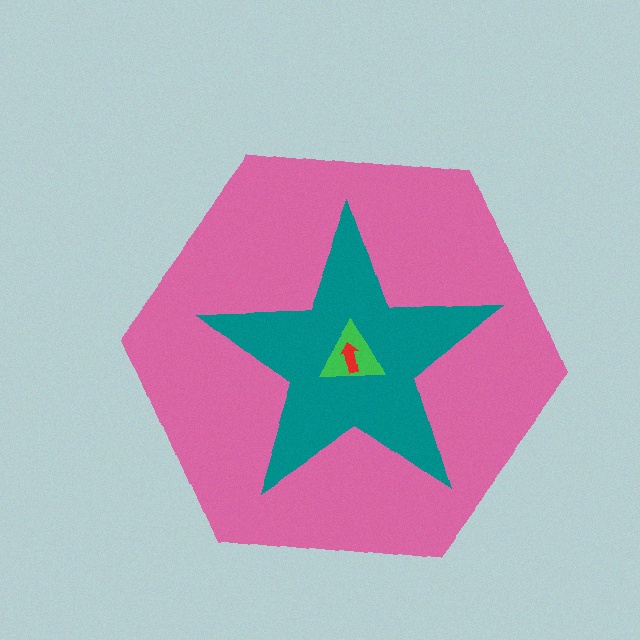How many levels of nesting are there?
4.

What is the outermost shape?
The pink hexagon.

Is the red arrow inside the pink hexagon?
Yes.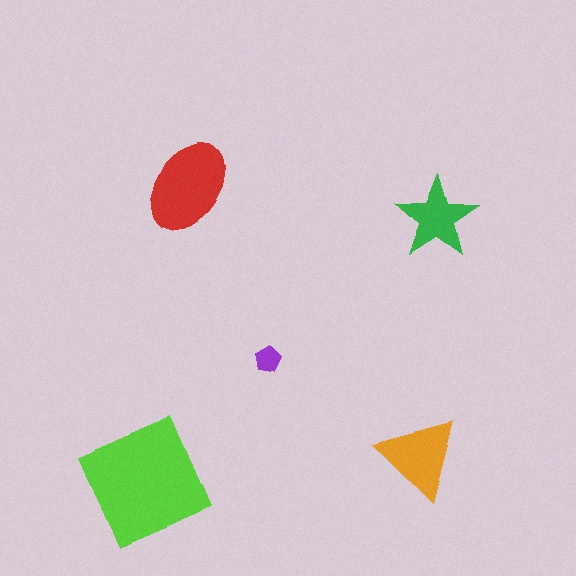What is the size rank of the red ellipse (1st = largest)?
2nd.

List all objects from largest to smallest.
The lime square, the red ellipse, the orange triangle, the green star, the purple pentagon.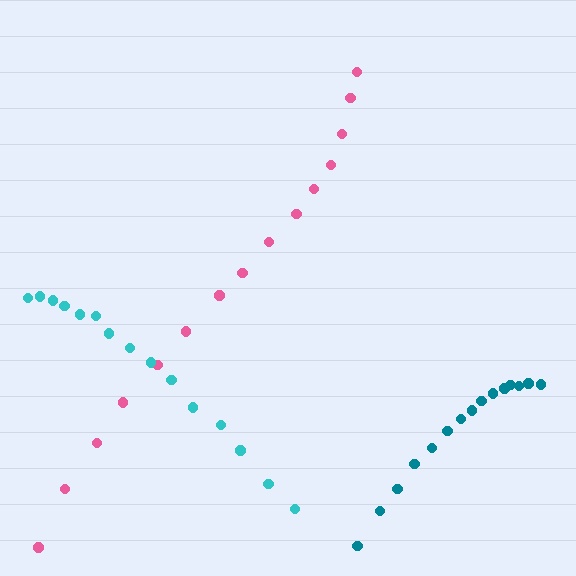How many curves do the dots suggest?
There are 3 distinct paths.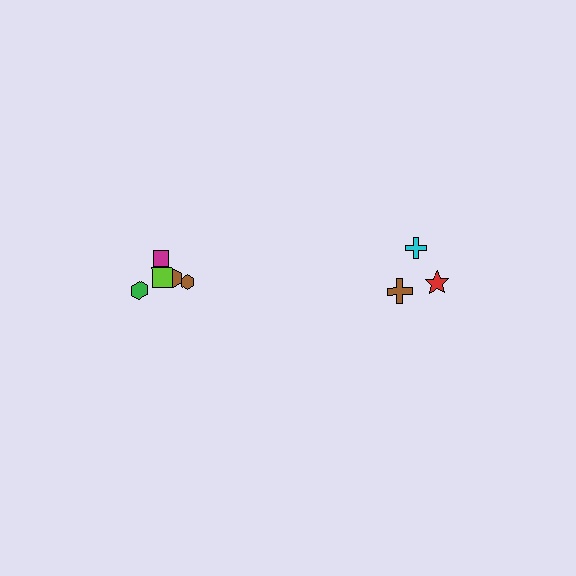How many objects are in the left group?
There are 5 objects.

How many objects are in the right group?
There are 3 objects.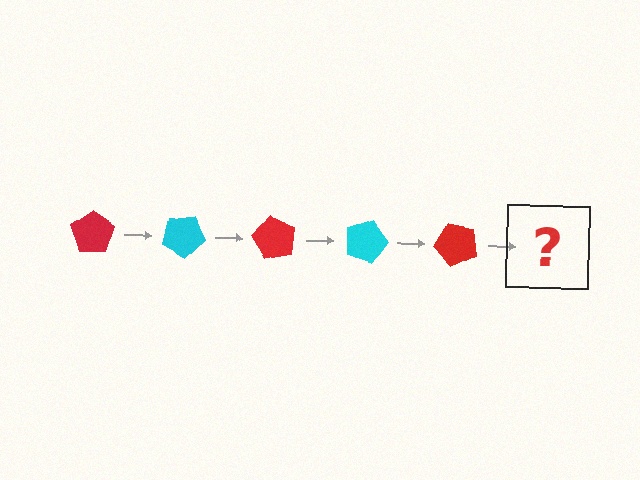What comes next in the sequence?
The next element should be a cyan pentagon, rotated 150 degrees from the start.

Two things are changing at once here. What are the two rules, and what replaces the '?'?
The two rules are that it rotates 30 degrees each step and the color cycles through red and cyan. The '?' should be a cyan pentagon, rotated 150 degrees from the start.